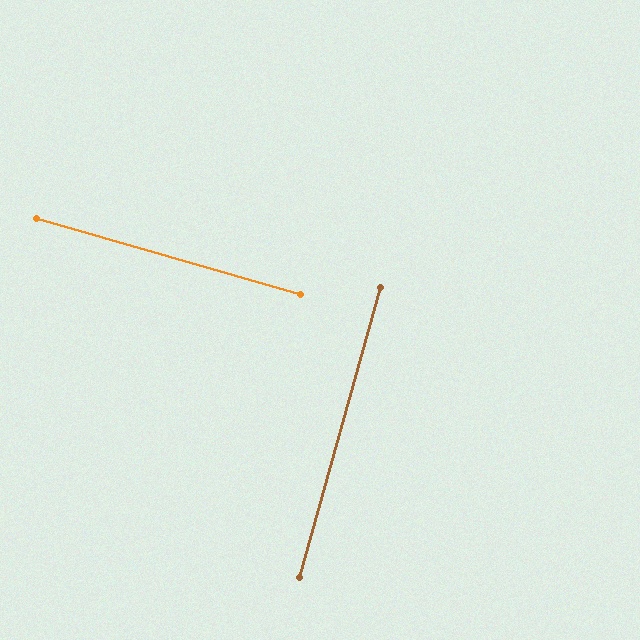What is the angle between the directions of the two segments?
Approximately 90 degrees.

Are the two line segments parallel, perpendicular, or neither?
Perpendicular — they meet at approximately 90°.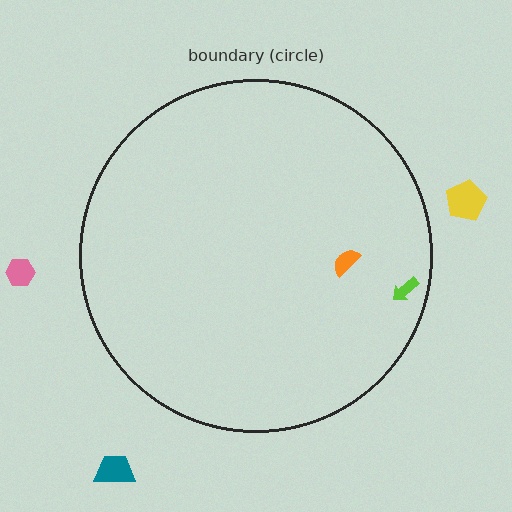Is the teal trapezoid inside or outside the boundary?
Outside.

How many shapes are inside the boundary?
2 inside, 3 outside.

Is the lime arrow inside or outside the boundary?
Inside.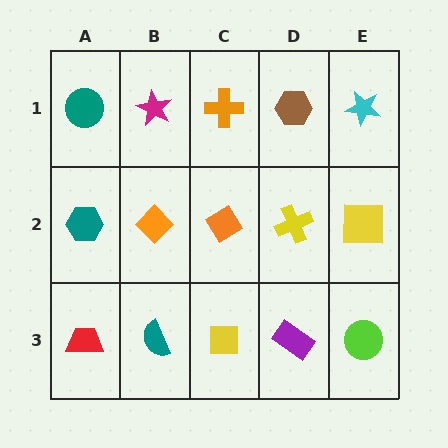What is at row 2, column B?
An orange diamond.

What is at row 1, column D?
A brown hexagon.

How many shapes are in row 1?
5 shapes.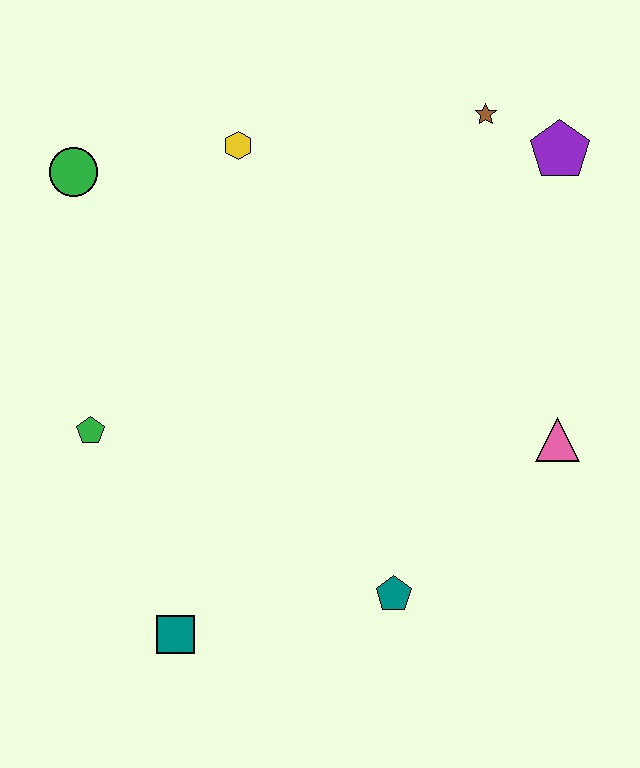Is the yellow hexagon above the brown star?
No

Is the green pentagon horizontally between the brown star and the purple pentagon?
No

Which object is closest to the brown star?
The purple pentagon is closest to the brown star.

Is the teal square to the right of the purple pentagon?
No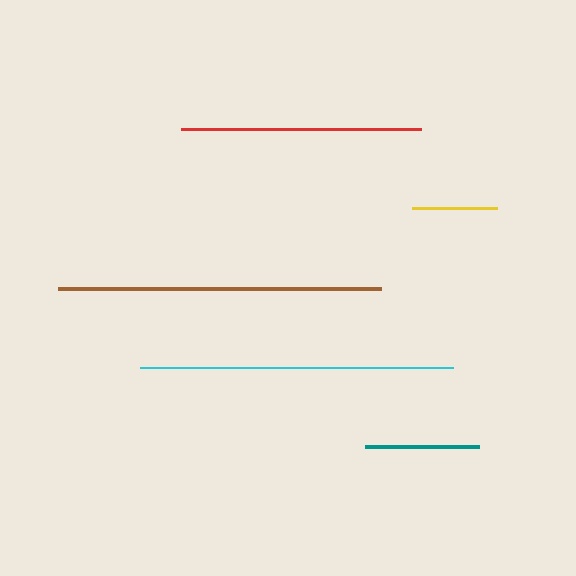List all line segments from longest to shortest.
From longest to shortest: brown, cyan, red, teal, yellow.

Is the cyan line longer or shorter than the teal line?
The cyan line is longer than the teal line.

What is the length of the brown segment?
The brown segment is approximately 323 pixels long.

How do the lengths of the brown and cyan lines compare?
The brown and cyan lines are approximately the same length.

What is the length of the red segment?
The red segment is approximately 239 pixels long.